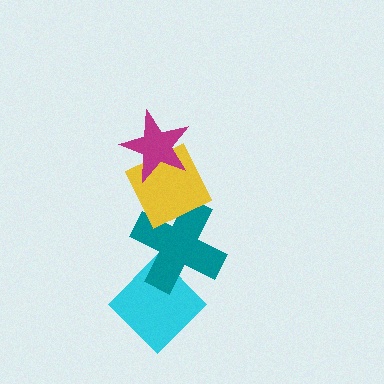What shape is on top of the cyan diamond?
The teal cross is on top of the cyan diamond.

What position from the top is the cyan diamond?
The cyan diamond is 4th from the top.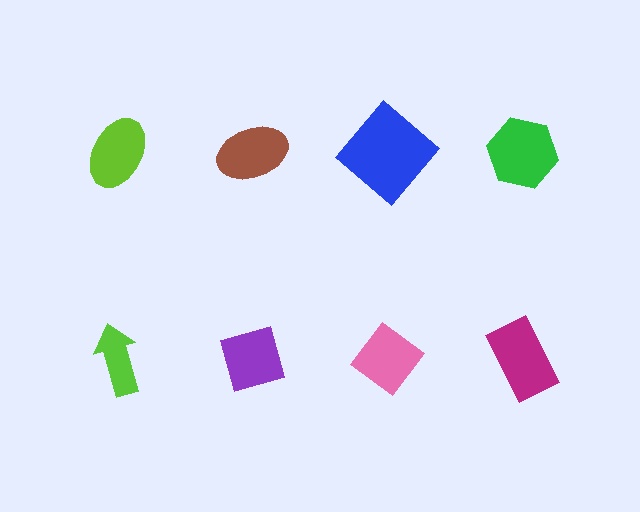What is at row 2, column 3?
A pink diamond.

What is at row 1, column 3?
A blue diamond.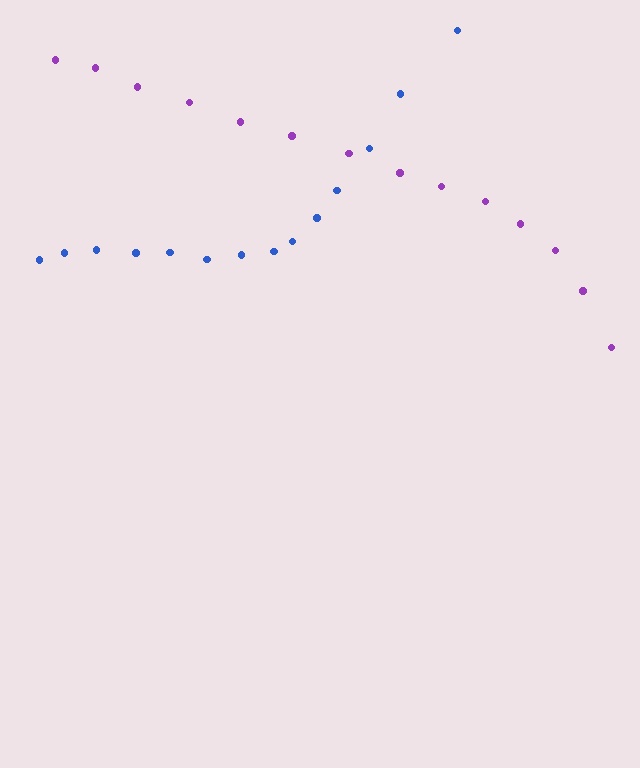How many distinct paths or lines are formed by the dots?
There are 2 distinct paths.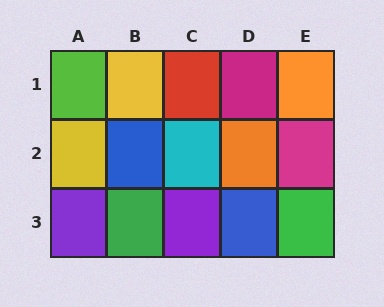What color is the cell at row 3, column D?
Blue.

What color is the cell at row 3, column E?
Green.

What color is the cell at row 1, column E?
Orange.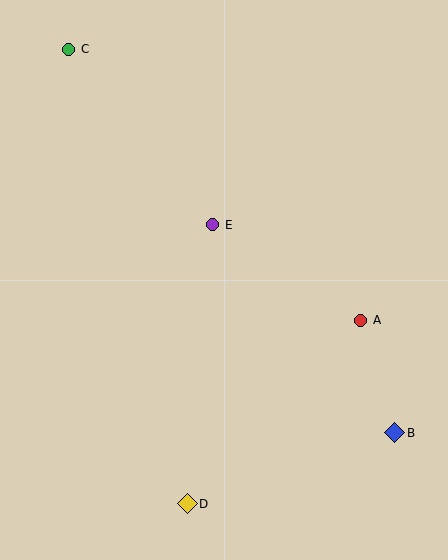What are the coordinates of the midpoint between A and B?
The midpoint between A and B is at (378, 376).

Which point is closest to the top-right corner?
Point E is closest to the top-right corner.